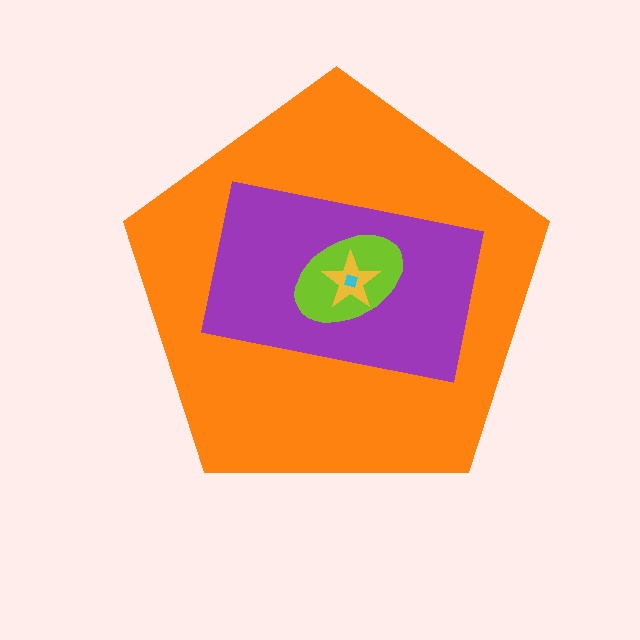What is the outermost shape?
The orange pentagon.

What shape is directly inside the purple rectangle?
The lime ellipse.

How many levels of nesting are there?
5.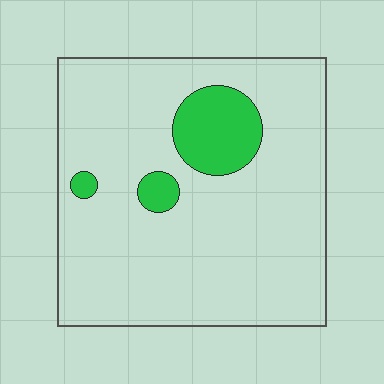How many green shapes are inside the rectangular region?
3.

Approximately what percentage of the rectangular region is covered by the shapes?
Approximately 10%.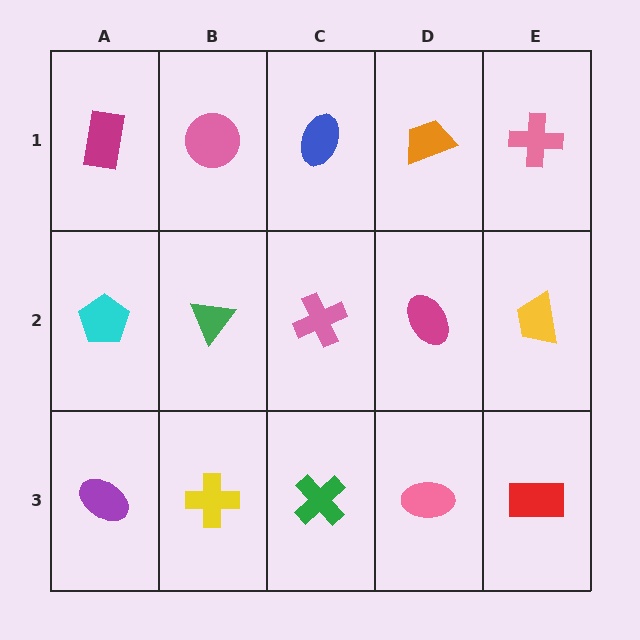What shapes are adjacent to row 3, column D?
A magenta ellipse (row 2, column D), a green cross (row 3, column C), a red rectangle (row 3, column E).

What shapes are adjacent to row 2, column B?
A pink circle (row 1, column B), a yellow cross (row 3, column B), a cyan pentagon (row 2, column A), a pink cross (row 2, column C).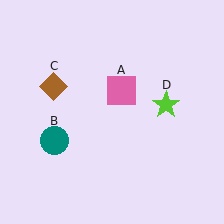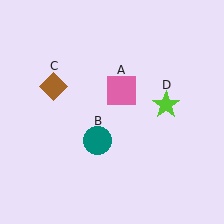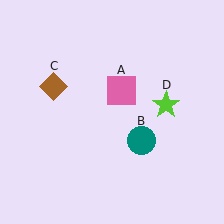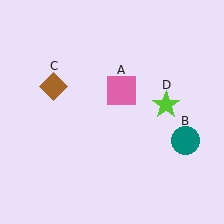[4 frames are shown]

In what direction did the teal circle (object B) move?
The teal circle (object B) moved right.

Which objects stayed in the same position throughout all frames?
Pink square (object A) and brown diamond (object C) and lime star (object D) remained stationary.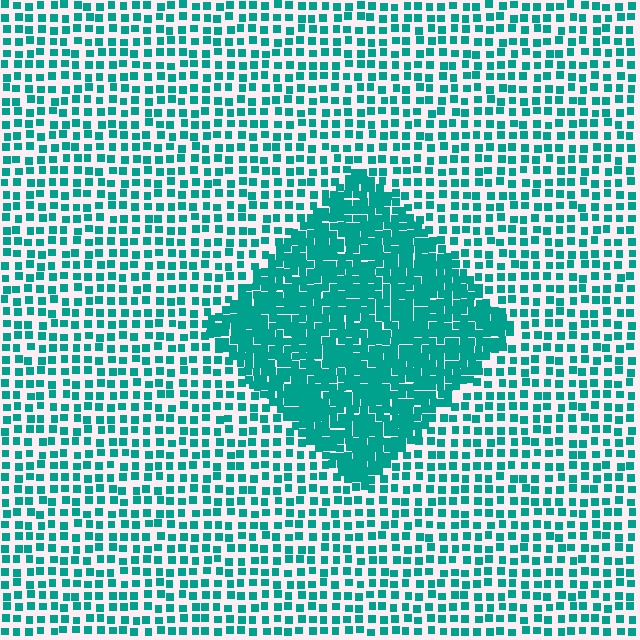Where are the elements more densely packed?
The elements are more densely packed inside the diamond boundary.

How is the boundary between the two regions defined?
The boundary is defined by a change in element density (approximately 2.4x ratio). All elements are the same color, size, and shape.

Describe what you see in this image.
The image contains small teal elements arranged at two different densities. A diamond-shaped region is visible where the elements are more densely packed than the surrounding area.